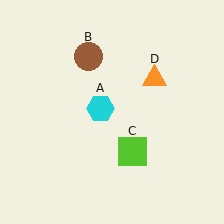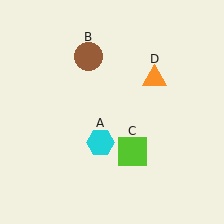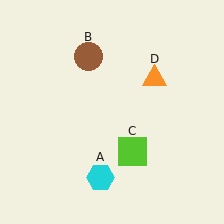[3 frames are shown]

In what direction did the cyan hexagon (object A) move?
The cyan hexagon (object A) moved down.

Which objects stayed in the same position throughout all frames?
Brown circle (object B) and lime square (object C) and orange triangle (object D) remained stationary.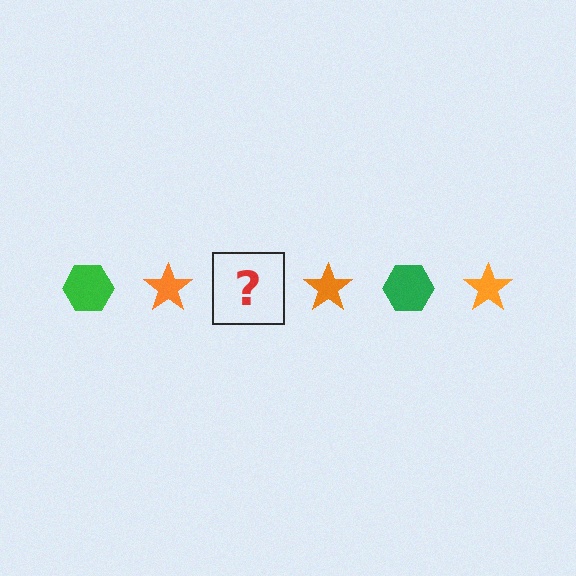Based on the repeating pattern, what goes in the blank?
The blank should be a green hexagon.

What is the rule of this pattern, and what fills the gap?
The rule is that the pattern alternates between green hexagon and orange star. The gap should be filled with a green hexagon.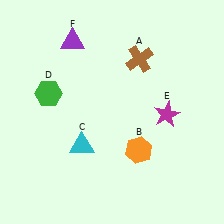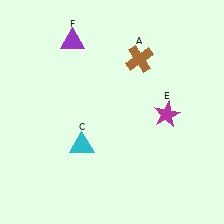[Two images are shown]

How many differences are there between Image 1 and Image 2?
There are 2 differences between the two images.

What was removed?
The green hexagon (D), the orange hexagon (B) were removed in Image 2.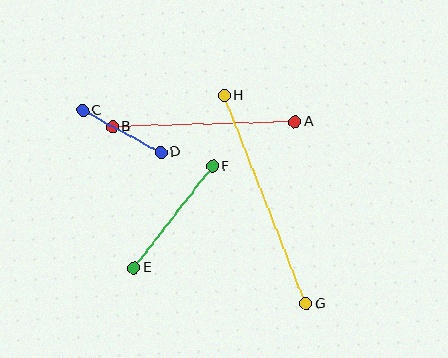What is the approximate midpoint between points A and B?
The midpoint is at approximately (204, 124) pixels.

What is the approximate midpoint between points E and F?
The midpoint is at approximately (173, 217) pixels.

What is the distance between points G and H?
The distance is approximately 224 pixels.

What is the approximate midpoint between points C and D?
The midpoint is at approximately (122, 132) pixels.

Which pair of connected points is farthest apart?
Points G and H are farthest apart.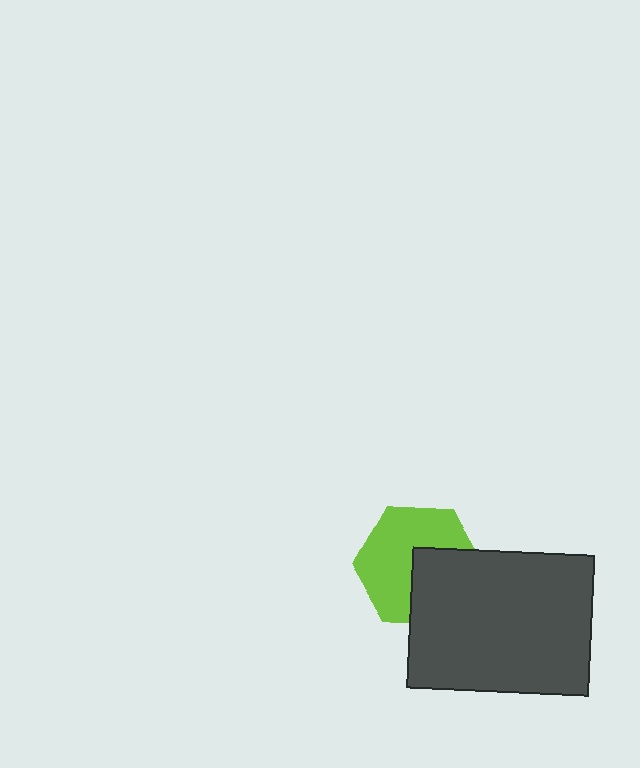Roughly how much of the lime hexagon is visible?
About half of it is visible (roughly 60%).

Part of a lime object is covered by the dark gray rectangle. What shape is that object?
It is a hexagon.